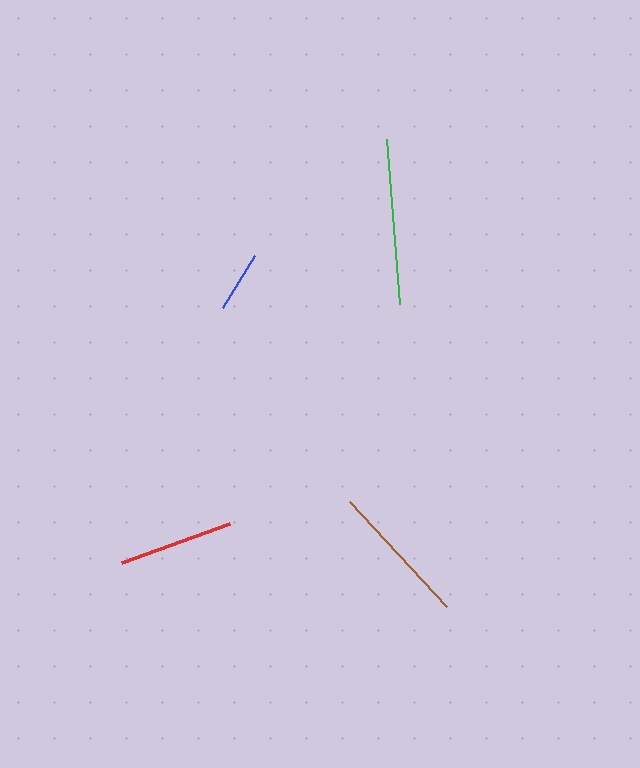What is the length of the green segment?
The green segment is approximately 165 pixels long.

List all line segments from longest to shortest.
From longest to shortest: green, brown, red, blue.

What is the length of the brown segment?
The brown segment is approximately 143 pixels long.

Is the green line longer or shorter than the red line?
The green line is longer than the red line.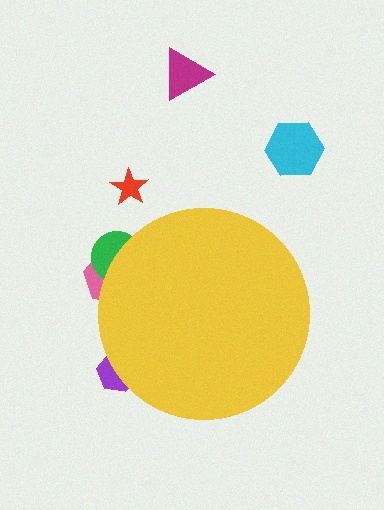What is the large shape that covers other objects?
A yellow circle.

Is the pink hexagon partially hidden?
Yes, the pink hexagon is partially hidden behind the yellow circle.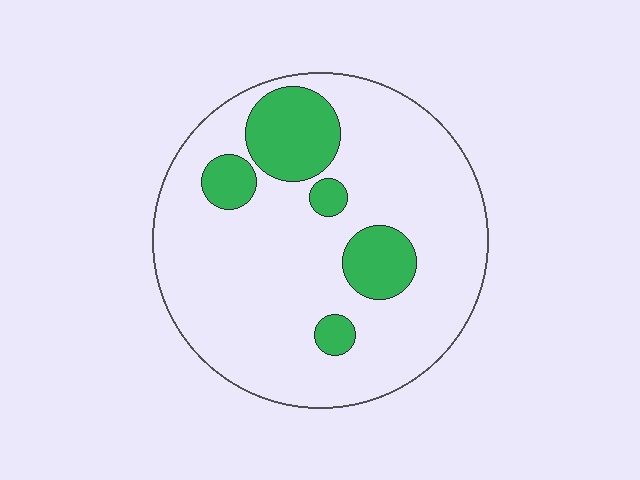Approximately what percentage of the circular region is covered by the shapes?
Approximately 20%.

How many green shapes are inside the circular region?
5.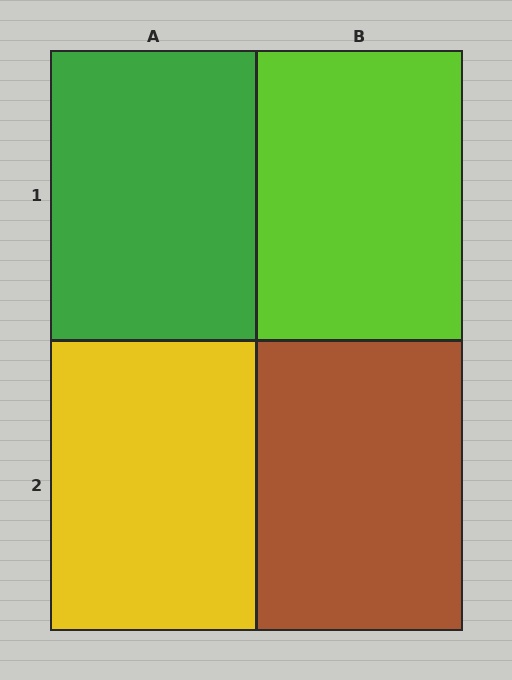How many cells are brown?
1 cell is brown.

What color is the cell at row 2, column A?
Yellow.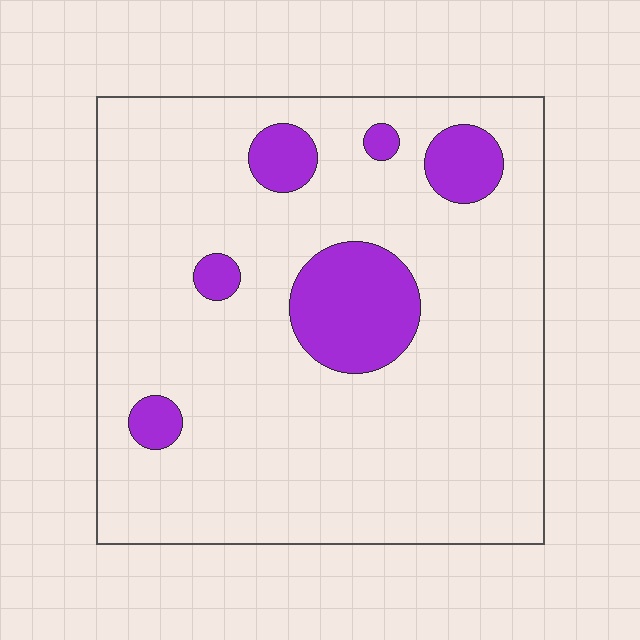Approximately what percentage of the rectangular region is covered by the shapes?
Approximately 15%.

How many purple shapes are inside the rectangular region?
6.